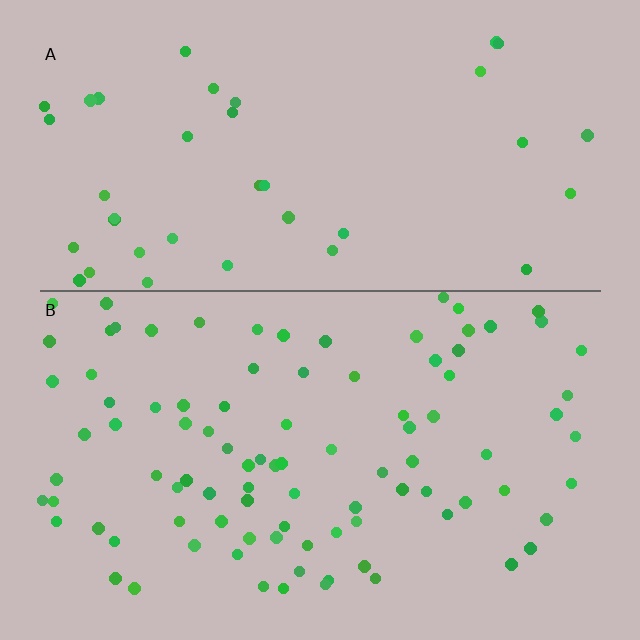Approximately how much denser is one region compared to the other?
Approximately 2.4× — region B over region A.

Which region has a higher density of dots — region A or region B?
B (the bottom).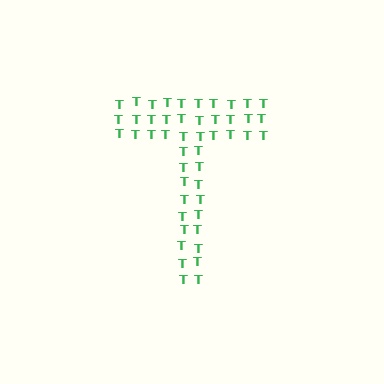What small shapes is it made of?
It is made of small letter T's.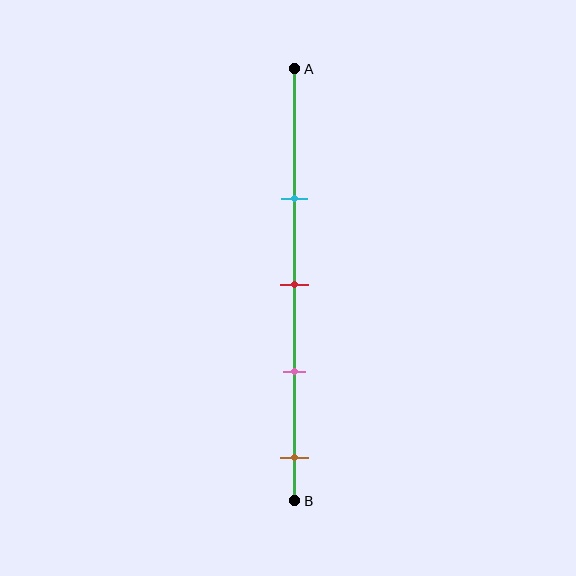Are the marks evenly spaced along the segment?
Yes, the marks are approximately evenly spaced.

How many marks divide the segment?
There are 4 marks dividing the segment.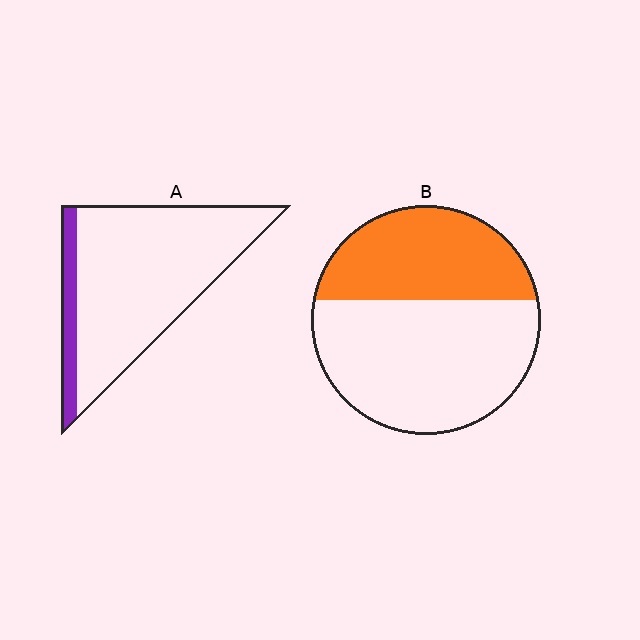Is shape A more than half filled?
No.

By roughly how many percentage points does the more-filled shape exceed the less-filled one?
By roughly 25 percentage points (B over A).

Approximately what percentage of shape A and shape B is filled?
A is approximately 15% and B is approximately 40%.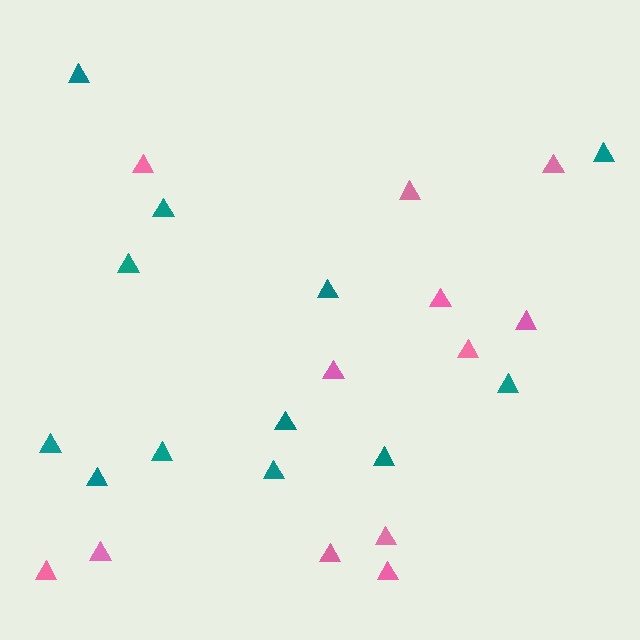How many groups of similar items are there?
There are 2 groups: one group of pink triangles (12) and one group of teal triangles (12).